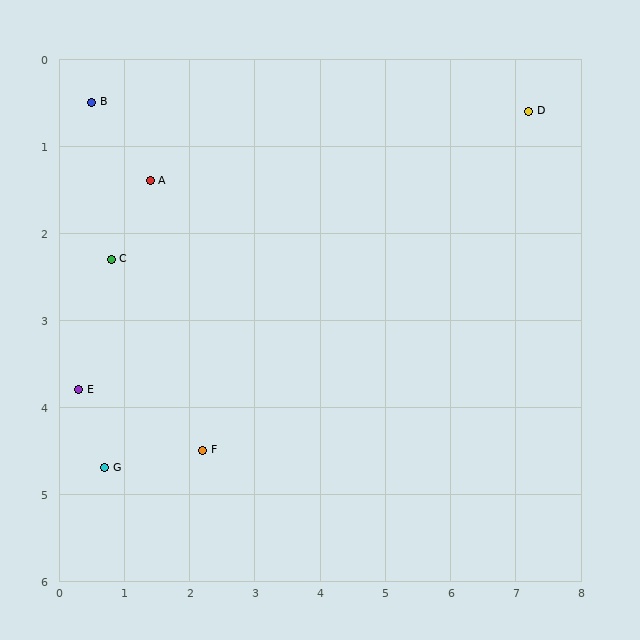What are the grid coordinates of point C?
Point C is at approximately (0.8, 2.3).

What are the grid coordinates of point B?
Point B is at approximately (0.5, 0.5).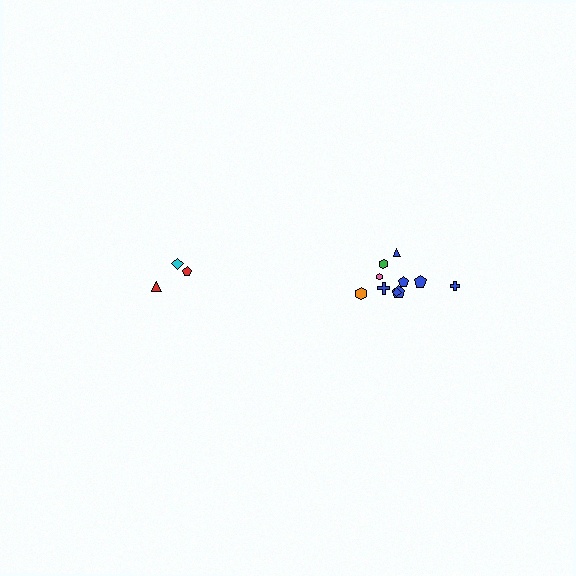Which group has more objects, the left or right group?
The right group.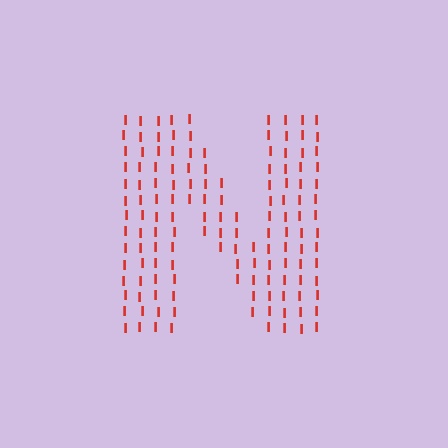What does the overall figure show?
The overall figure shows the letter N.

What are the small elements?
The small elements are letter I's.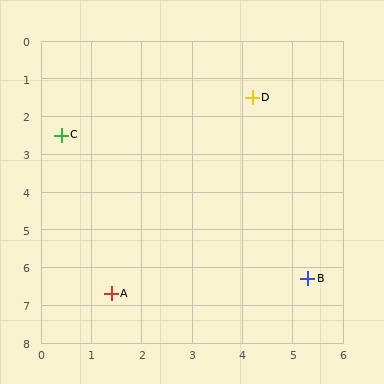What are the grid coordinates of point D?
Point D is at approximately (4.2, 1.5).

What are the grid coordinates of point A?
Point A is at approximately (1.4, 6.7).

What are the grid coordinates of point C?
Point C is at approximately (0.4, 2.5).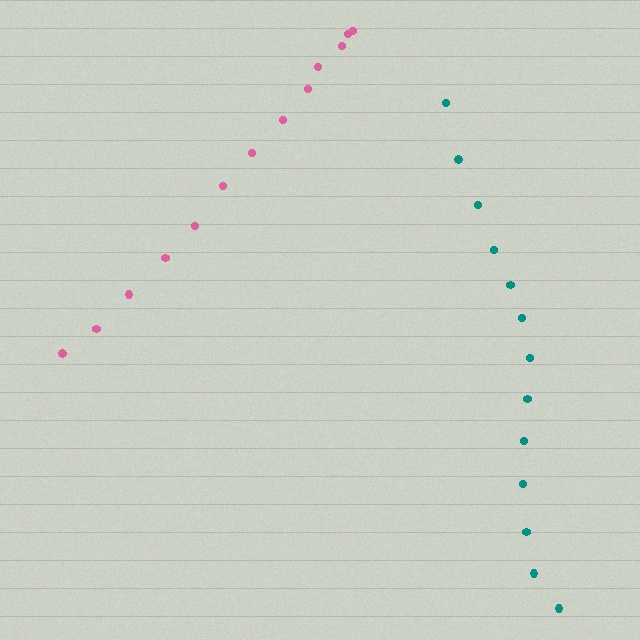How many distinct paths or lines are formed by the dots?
There are 2 distinct paths.